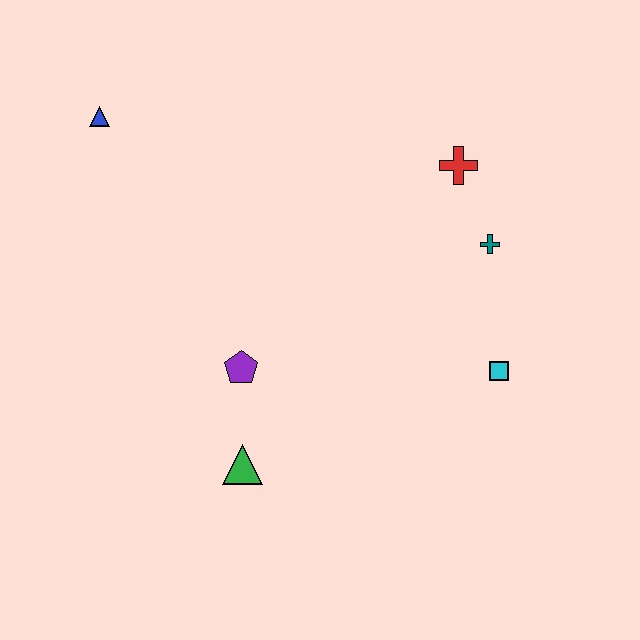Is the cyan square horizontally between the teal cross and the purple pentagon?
No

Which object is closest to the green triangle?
The purple pentagon is closest to the green triangle.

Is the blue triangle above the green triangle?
Yes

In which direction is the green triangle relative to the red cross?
The green triangle is below the red cross.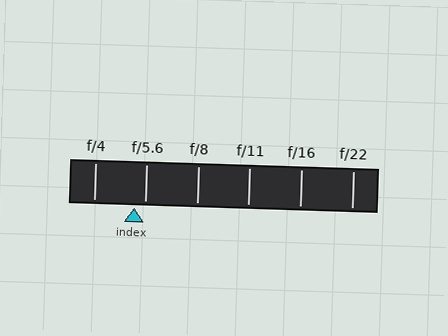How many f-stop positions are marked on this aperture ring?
There are 6 f-stop positions marked.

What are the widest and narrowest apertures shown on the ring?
The widest aperture shown is f/4 and the narrowest is f/22.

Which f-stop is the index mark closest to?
The index mark is closest to f/5.6.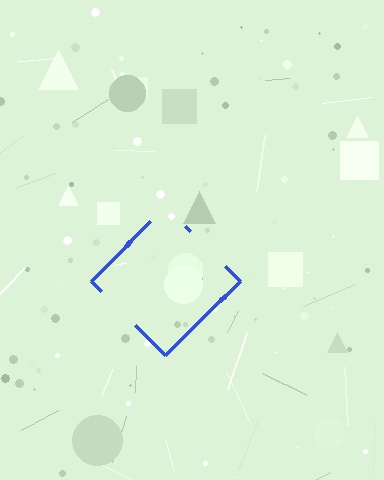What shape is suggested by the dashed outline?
The dashed outline suggests a diamond.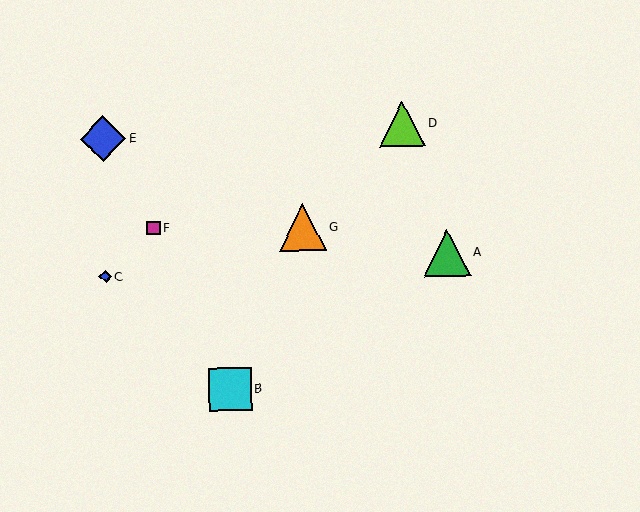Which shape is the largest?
The orange triangle (labeled G) is the largest.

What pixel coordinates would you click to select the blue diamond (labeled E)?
Click at (103, 139) to select the blue diamond E.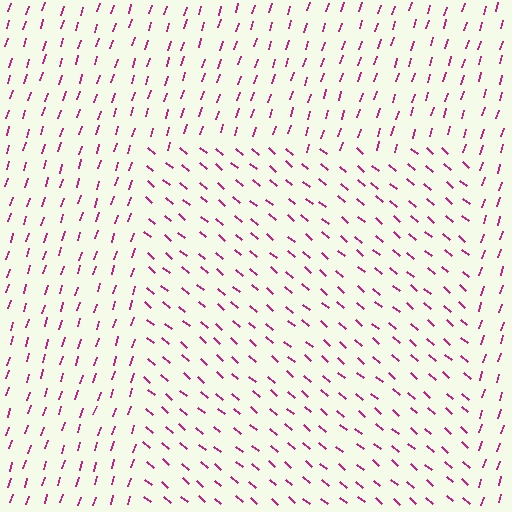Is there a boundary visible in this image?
Yes, there is a texture boundary formed by a change in line orientation.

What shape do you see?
I see a rectangle.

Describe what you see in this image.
The image is filled with small magenta line segments. A rectangle region in the image has lines oriented differently from the surrounding lines, creating a visible texture boundary.